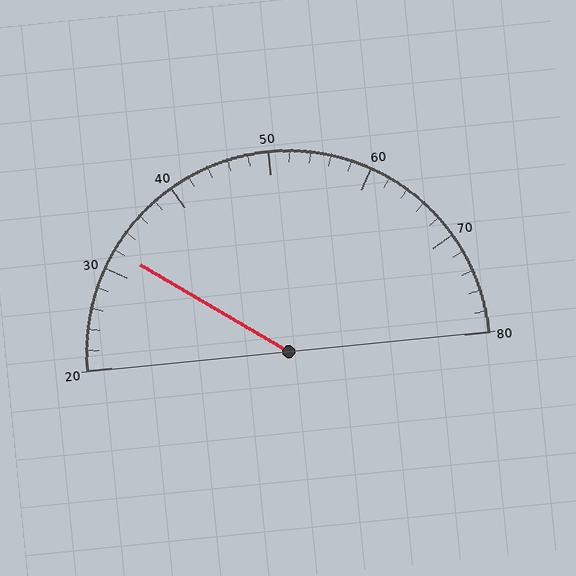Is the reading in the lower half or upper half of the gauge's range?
The reading is in the lower half of the range (20 to 80).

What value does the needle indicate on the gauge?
The needle indicates approximately 32.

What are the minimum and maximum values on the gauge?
The gauge ranges from 20 to 80.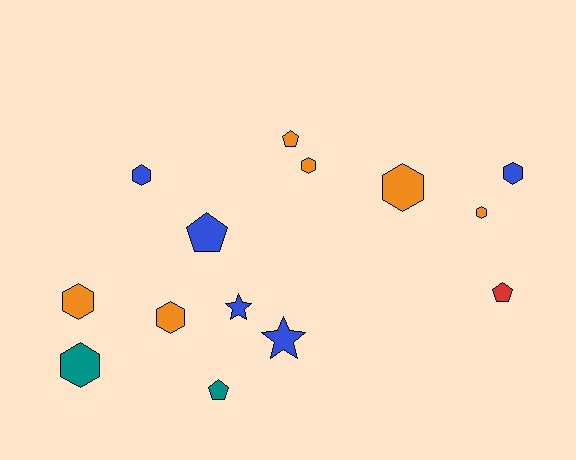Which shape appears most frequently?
Hexagon, with 8 objects.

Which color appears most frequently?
Orange, with 6 objects.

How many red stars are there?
There are no red stars.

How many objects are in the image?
There are 14 objects.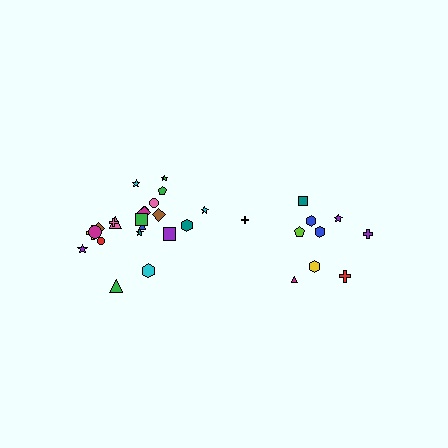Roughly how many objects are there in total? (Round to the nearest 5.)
Roughly 30 objects in total.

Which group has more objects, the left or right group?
The left group.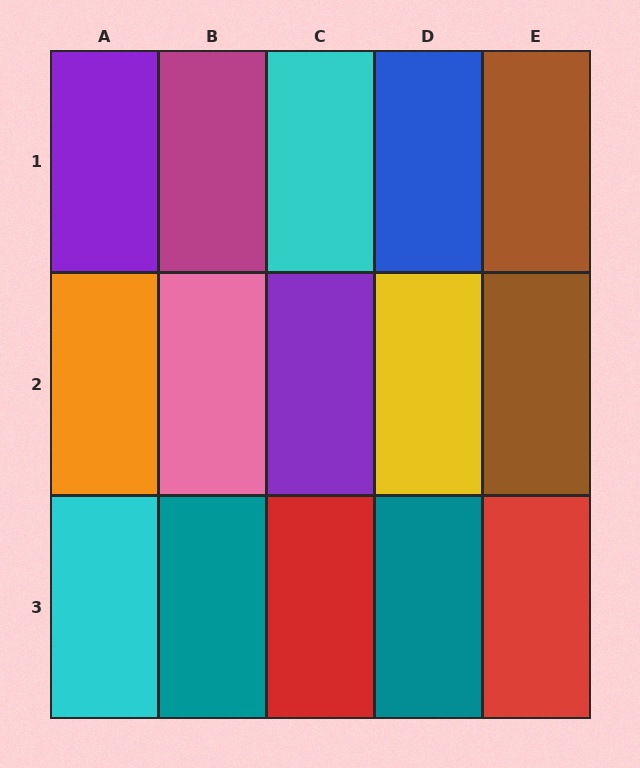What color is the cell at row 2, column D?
Yellow.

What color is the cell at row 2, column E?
Brown.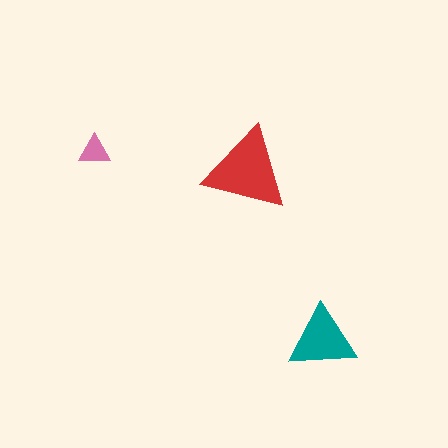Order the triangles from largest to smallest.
the red one, the teal one, the pink one.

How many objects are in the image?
There are 3 objects in the image.